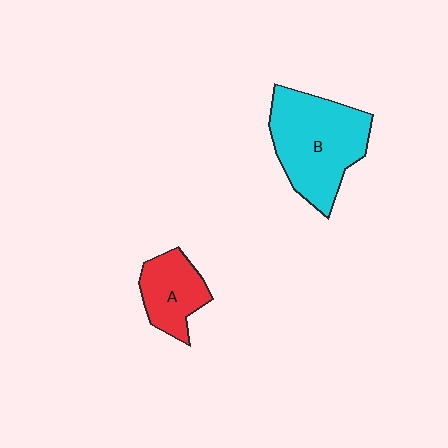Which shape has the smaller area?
Shape A (red).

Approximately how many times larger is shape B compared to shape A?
Approximately 1.9 times.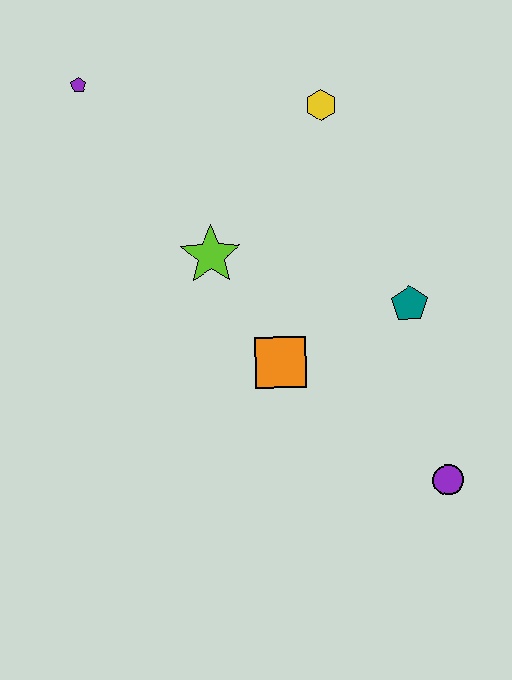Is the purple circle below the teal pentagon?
Yes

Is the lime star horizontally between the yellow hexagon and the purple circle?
No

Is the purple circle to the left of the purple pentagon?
No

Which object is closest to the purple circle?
The teal pentagon is closest to the purple circle.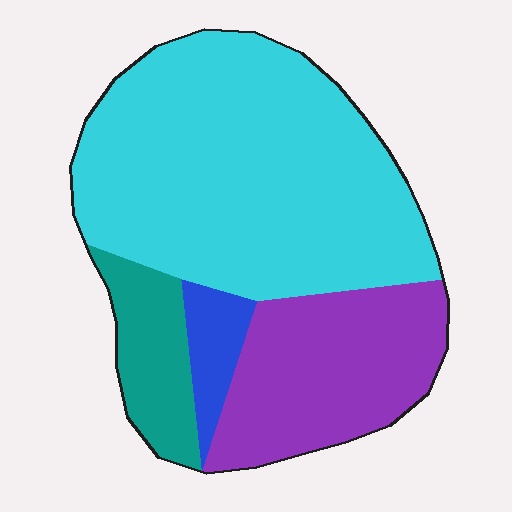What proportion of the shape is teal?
Teal takes up about one tenth (1/10) of the shape.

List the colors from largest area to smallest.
From largest to smallest: cyan, purple, teal, blue.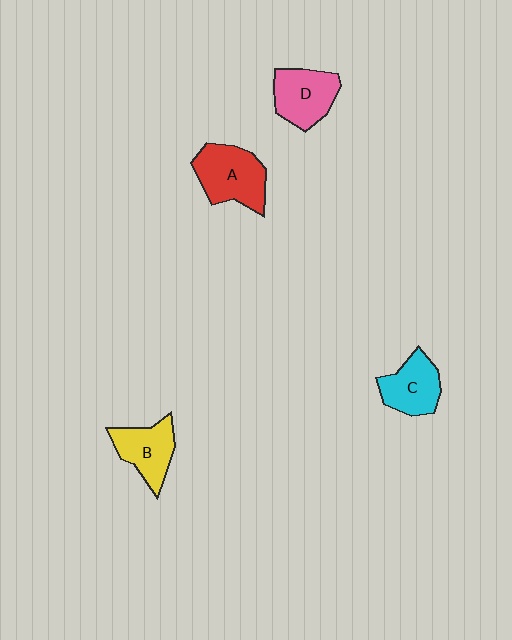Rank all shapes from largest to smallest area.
From largest to smallest: A (red), D (pink), B (yellow), C (cyan).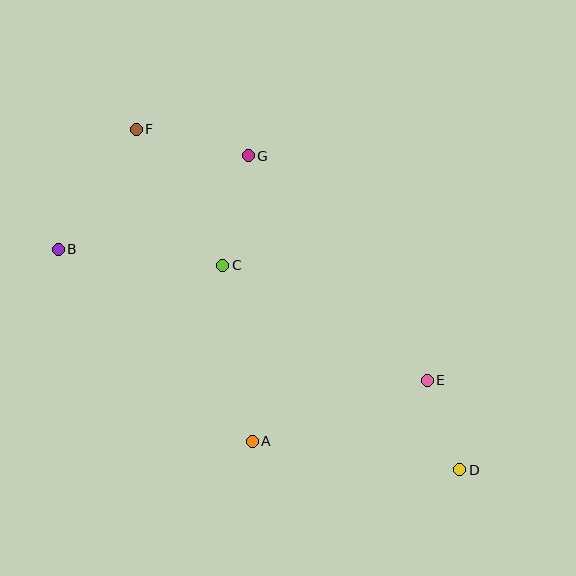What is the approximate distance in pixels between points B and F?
The distance between B and F is approximately 143 pixels.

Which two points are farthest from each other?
Points D and F are farthest from each other.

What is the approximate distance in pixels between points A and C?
The distance between A and C is approximately 179 pixels.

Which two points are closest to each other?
Points D and E are closest to each other.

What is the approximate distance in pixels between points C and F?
The distance between C and F is approximately 161 pixels.